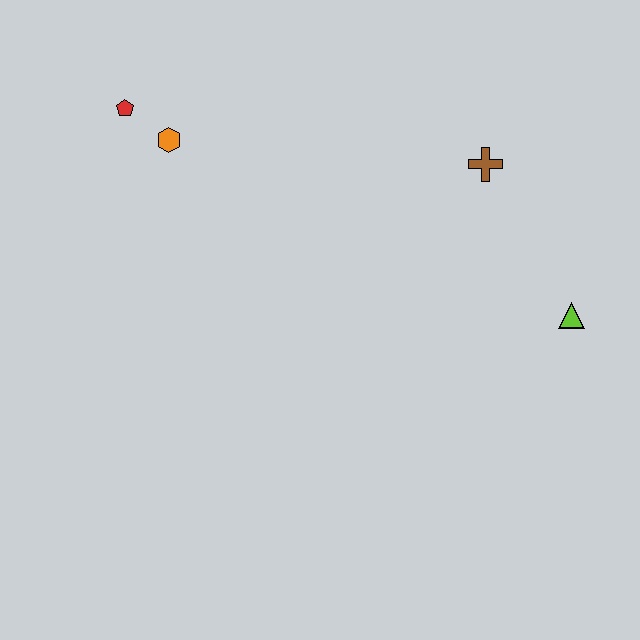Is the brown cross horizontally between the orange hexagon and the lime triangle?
Yes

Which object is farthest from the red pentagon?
The lime triangle is farthest from the red pentagon.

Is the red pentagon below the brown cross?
No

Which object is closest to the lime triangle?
The brown cross is closest to the lime triangle.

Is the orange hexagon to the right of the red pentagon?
Yes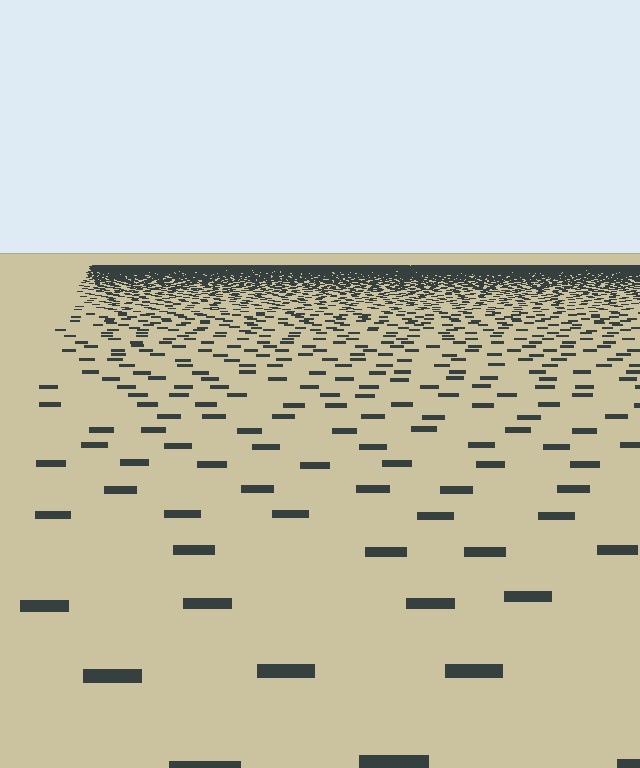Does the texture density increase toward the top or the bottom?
Density increases toward the top.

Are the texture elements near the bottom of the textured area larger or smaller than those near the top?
Larger. Near the bottom, elements are closer to the viewer and appear at a bigger on-screen size.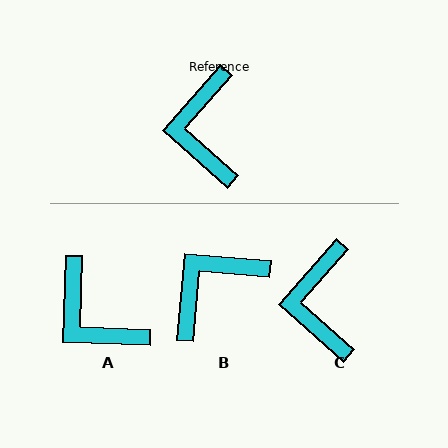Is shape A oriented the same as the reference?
No, it is off by about 40 degrees.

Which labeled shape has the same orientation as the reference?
C.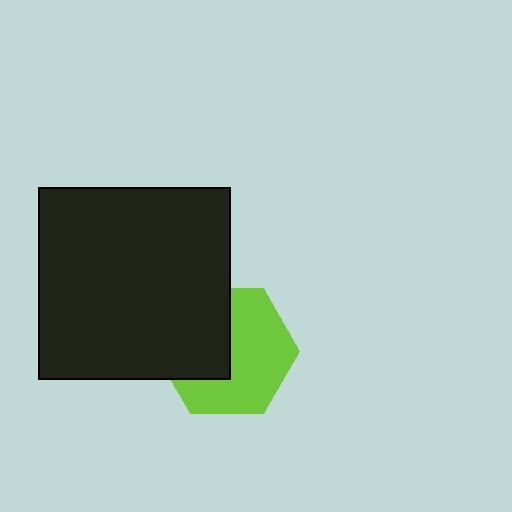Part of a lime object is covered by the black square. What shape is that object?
It is a hexagon.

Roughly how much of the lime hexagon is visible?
About half of it is visible (roughly 59%).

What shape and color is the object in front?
The object in front is a black square.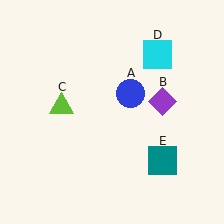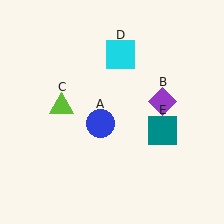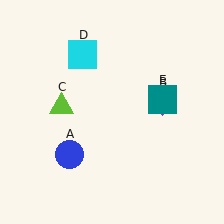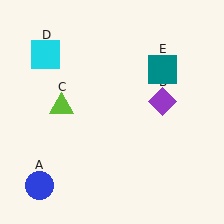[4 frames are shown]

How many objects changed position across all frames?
3 objects changed position: blue circle (object A), cyan square (object D), teal square (object E).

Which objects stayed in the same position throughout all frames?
Purple diamond (object B) and lime triangle (object C) remained stationary.